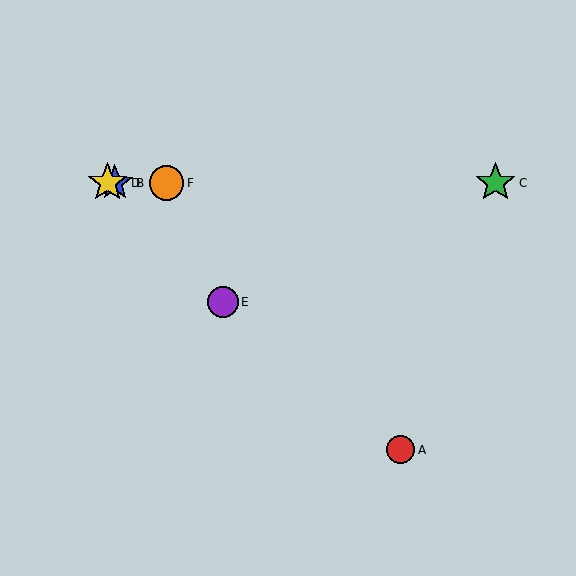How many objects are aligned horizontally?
4 objects (B, C, D, F) are aligned horizontally.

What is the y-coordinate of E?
Object E is at y≈302.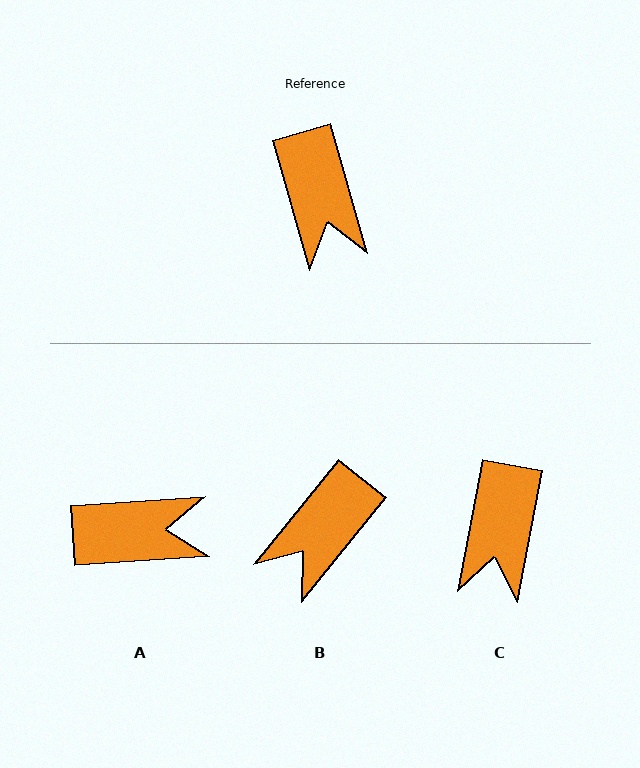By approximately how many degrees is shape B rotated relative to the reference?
Approximately 55 degrees clockwise.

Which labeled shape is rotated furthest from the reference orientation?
A, about 78 degrees away.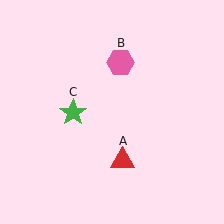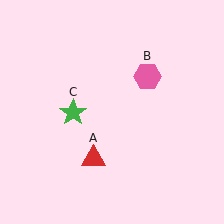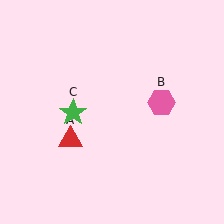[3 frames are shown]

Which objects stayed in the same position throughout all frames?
Green star (object C) remained stationary.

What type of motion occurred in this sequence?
The red triangle (object A), pink hexagon (object B) rotated clockwise around the center of the scene.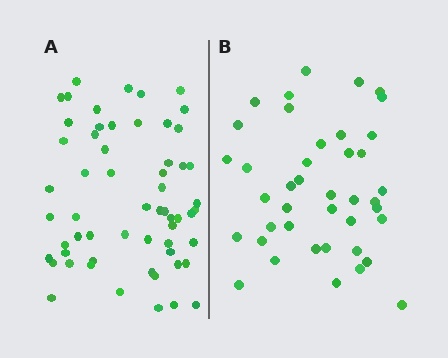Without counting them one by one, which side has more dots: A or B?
Region A (the left region) has more dots.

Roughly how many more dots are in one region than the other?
Region A has approximately 20 more dots than region B.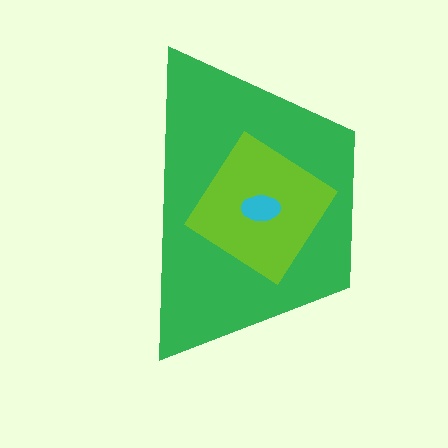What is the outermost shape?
The green trapezoid.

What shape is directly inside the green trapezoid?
The lime diamond.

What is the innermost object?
The cyan ellipse.